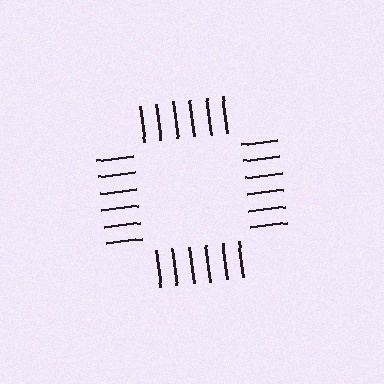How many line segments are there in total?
24 — 6 along each of the 4 edges.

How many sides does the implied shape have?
4 sides — the line-ends trace a square.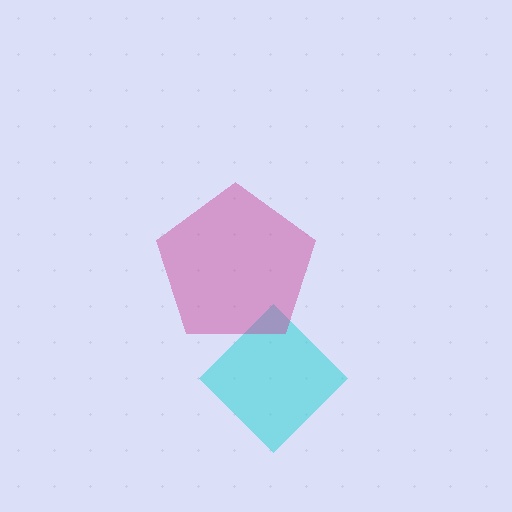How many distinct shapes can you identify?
There are 2 distinct shapes: a cyan diamond, a magenta pentagon.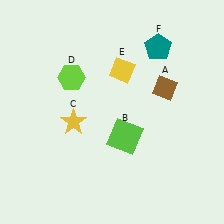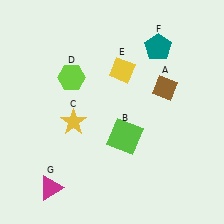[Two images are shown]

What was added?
A magenta triangle (G) was added in Image 2.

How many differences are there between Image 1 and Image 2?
There is 1 difference between the two images.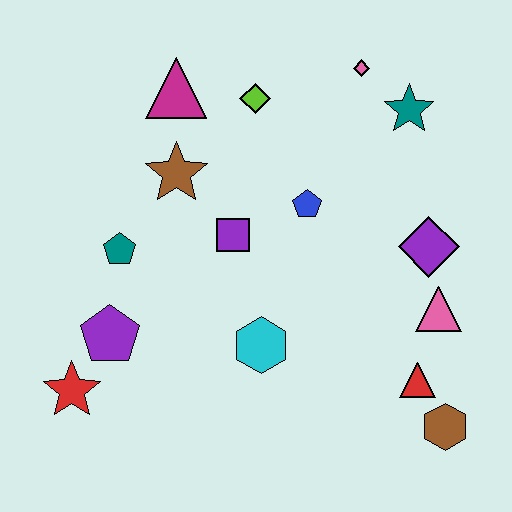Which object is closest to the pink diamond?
The teal star is closest to the pink diamond.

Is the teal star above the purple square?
Yes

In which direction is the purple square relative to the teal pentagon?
The purple square is to the right of the teal pentagon.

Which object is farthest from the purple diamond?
The red star is farthest from the purple diamond.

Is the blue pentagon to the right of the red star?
Yes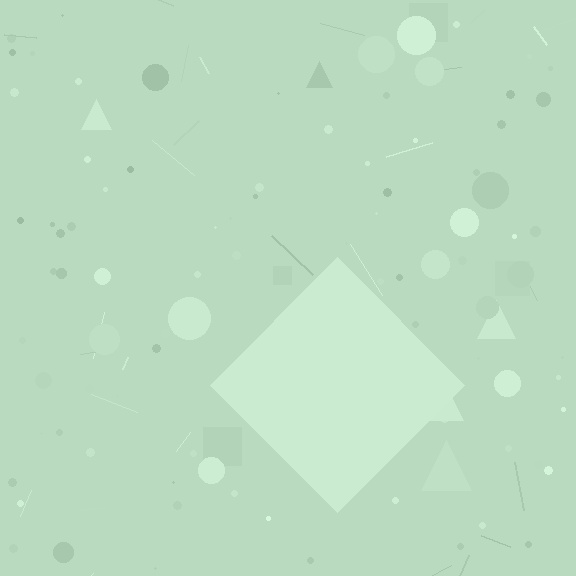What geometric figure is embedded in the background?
A diamond is embedded in the background.